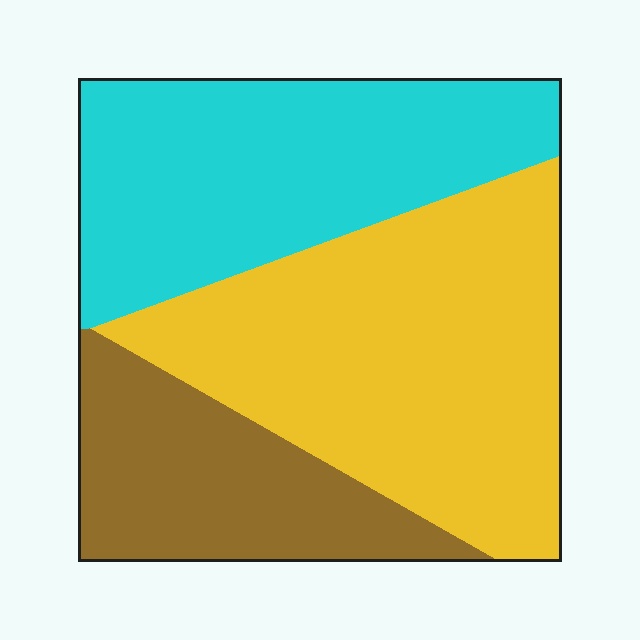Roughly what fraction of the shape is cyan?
Cyan covers 34% of the shape.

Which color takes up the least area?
Brown, at roughly 20%.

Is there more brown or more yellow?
Yellow.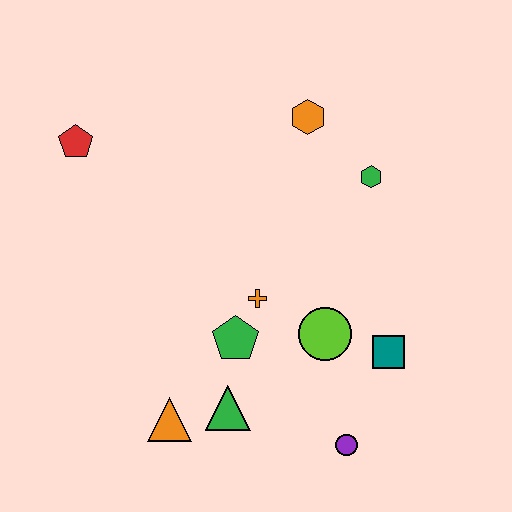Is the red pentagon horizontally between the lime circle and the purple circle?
No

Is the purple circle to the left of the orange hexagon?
No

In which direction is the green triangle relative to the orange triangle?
The green triangle is to the right of the orange triangle.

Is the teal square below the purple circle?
No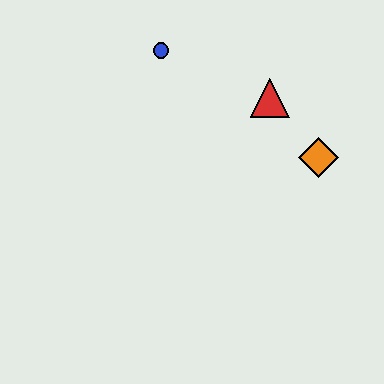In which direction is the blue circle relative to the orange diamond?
The blue circle is to the left of the orange diamond.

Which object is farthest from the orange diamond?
The blue circle is farthest from the orange diamond.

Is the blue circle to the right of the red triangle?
No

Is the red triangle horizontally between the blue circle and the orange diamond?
Yes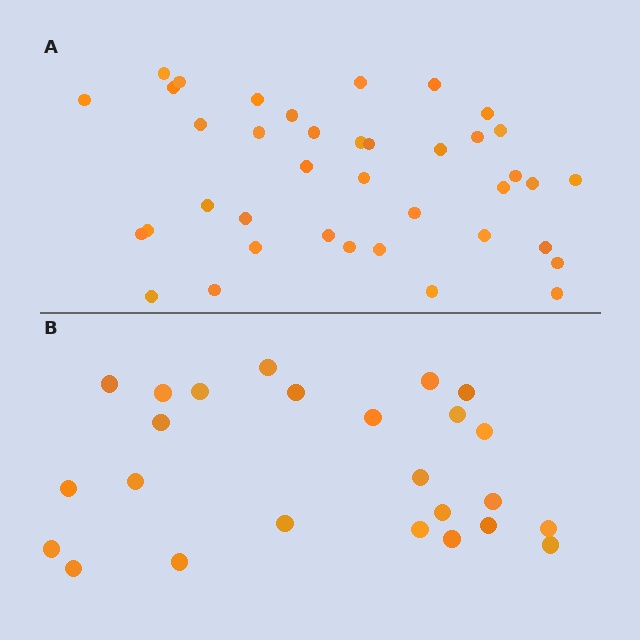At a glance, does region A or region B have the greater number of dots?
Region A (the top region) has more dots.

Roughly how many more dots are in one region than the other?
Region A has approximately 15 more dots than region B.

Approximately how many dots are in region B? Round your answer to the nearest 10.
About 20 dots. (The exact count is 25, which rounds to 20.)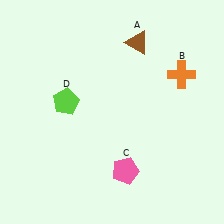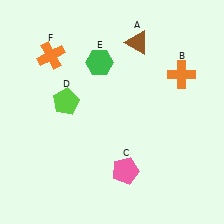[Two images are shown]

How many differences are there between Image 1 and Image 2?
There are 2 differences between the two images.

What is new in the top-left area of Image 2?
An orange cross (F) was added in the top-left area of Image 2.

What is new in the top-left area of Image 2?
A green hexagon (E) was added in the top-left area of Image 2.